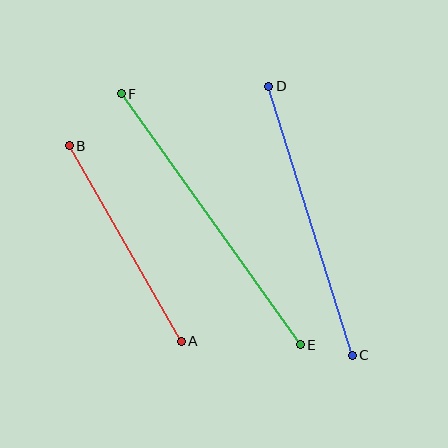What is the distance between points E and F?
The distance is approximately 308 pixels.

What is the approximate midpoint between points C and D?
The midpoint is at approximately (311, 221) pixels.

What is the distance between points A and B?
The distance is approximately 225 pixels.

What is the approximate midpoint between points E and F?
The midpoint is at approximately (211, 219) pixels.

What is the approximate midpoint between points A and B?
The midpoint is at approximately (125, 243) pixels.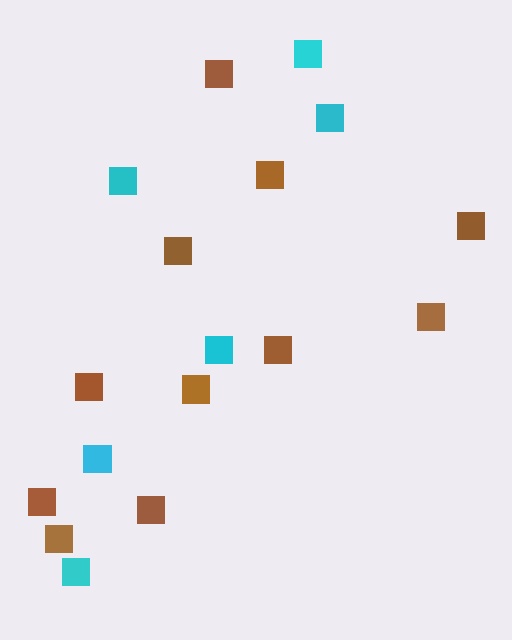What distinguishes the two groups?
There are 2 groups: one group of brown squares (11) and one group of cyan squares (6).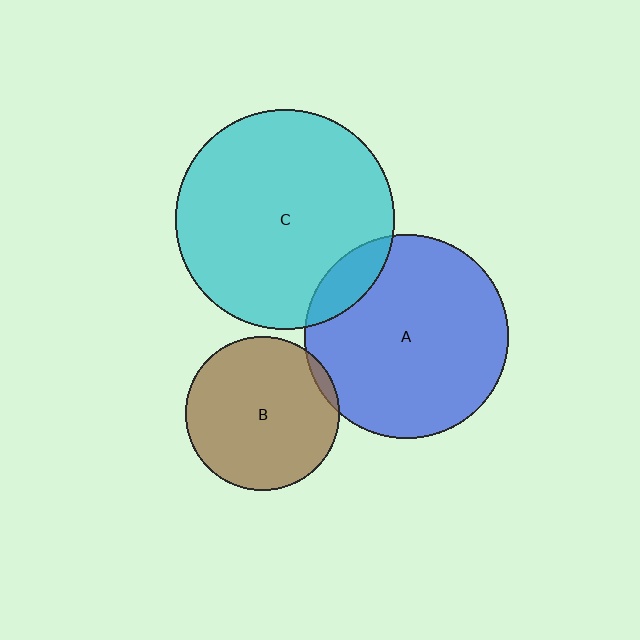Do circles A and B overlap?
Yes.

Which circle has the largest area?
Circle C (cyan).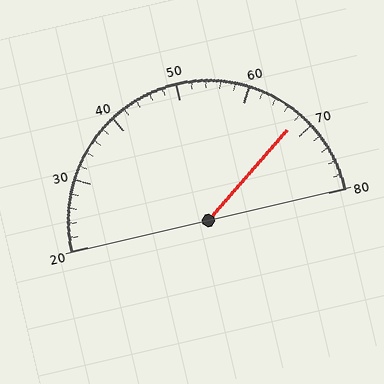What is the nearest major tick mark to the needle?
The nearest major tick mark is 70.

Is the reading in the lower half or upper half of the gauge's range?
The reading is in the upper half of the range (20 to 80).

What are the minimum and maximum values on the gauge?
The gauge ranges from 20 to 80.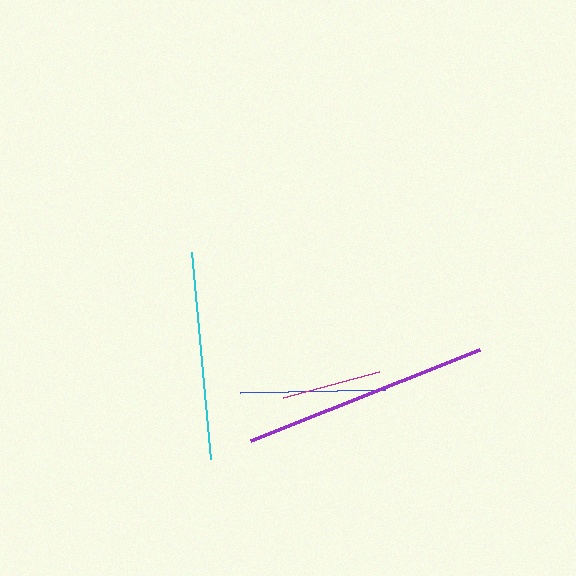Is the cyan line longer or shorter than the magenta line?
The cyan line is longer than the magenta line.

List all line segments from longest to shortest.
From longest to shortest: purple, cyan, blue, magenta.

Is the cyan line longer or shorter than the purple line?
The purple line is longer than the cyan line.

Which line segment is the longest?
The purple line is the longest at approximately 246 pixels.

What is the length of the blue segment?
The blue segment is approximately 145 pixels long.